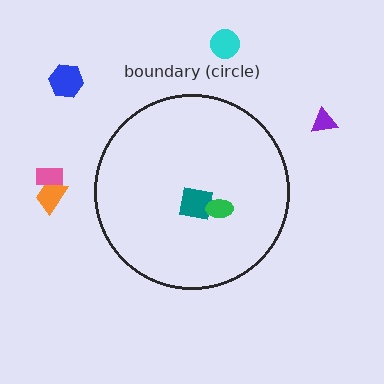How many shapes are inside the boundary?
2 inside, 5 outside.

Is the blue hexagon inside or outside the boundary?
Outside.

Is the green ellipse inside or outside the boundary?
Inside.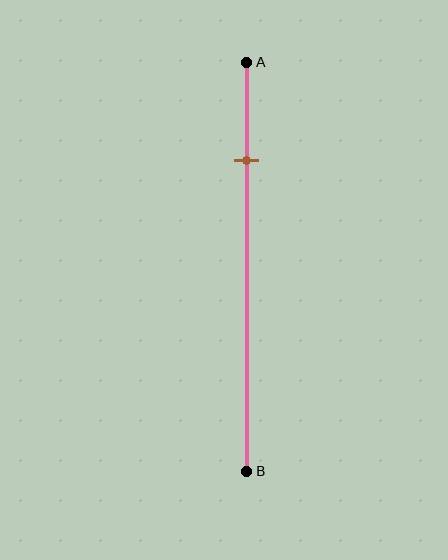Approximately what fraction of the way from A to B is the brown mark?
The brown mark is approximately 25% of the way from A to B.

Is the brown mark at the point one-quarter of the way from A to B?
Yes, the mark is approximately at the one-quarter point.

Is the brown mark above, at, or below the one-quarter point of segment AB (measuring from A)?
The brown mark is approximately at the one-quarter point of segment AB.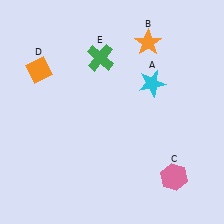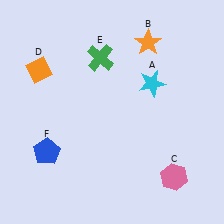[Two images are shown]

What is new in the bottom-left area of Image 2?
A blue pentagon (F) was added in the bottom-left area of Image 2.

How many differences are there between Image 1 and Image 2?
There is 1 difference between the two images.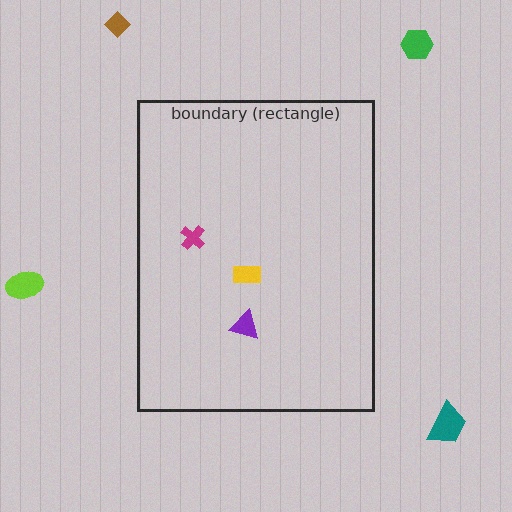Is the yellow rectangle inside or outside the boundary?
Inside.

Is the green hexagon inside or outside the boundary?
Outside.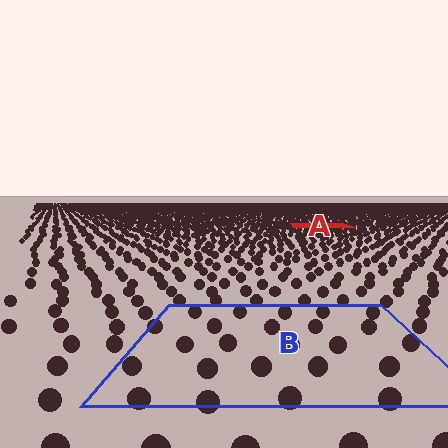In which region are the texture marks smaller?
The texture marks are smaller in region A, because it is farther away.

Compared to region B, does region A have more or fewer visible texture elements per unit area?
Region A has more texture elements per unit area — they are packed more densely because it is farther away.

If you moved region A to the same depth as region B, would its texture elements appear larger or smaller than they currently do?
They would appear larger. At a closer depth, the same texture elements are projected at a bigger on-screen size.